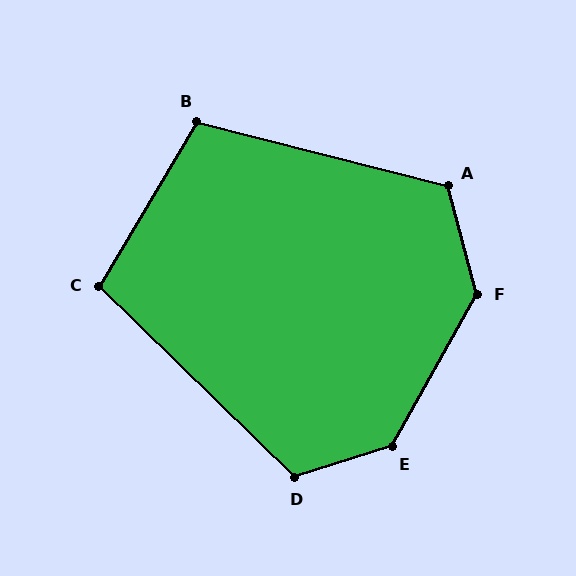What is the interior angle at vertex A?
Approximately 120 degrees (obtuse).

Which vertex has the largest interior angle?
E, at approximately 137 degrees.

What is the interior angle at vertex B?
Approximately 107 degrees (obtuse).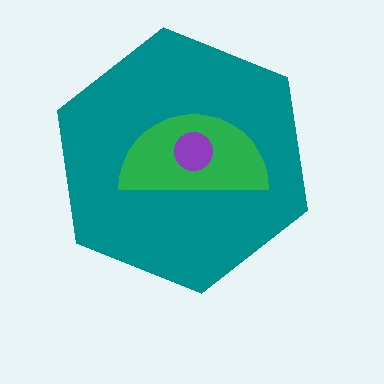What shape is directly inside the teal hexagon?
The green semicircle.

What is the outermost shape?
The teal hexagon.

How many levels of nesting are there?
3.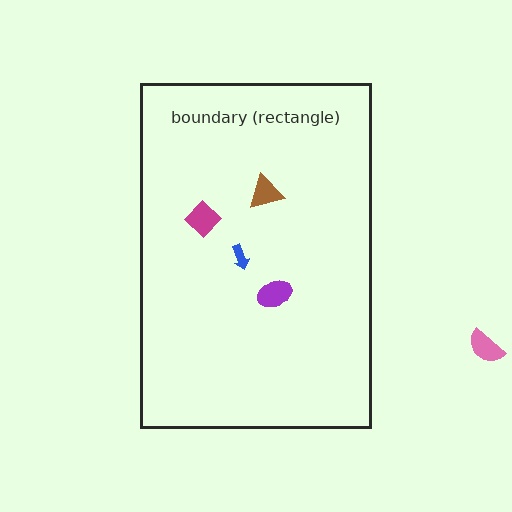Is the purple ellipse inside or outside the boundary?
Inside.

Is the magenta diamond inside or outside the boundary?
Inside.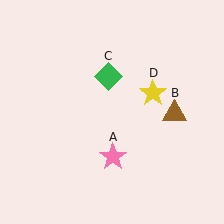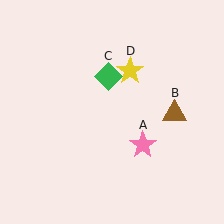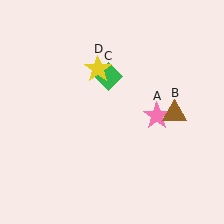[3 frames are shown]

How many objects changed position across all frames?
2 objects changed position: pink star (object A), yellow star (object D).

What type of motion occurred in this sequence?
The pink star (object A), yellow star (object D) rotated counterclockwise around the center of the scene.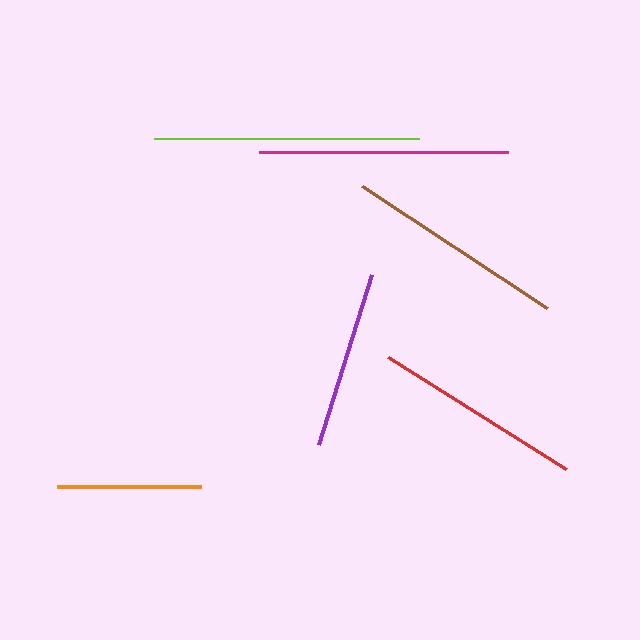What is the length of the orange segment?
The orange segment is approximately 144 pixels long.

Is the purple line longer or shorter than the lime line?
The lime line is longer than the purple line.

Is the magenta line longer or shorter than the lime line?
The lime line is longer than the magenta line.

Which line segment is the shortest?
The orange line is the shortest at approximately 144 pixels.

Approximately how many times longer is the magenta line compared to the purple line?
The magenta line is approximately 1.4 times the length of the purple line.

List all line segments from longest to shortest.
From longest to shortest: lime, magenta, brown, red, purple, orange.